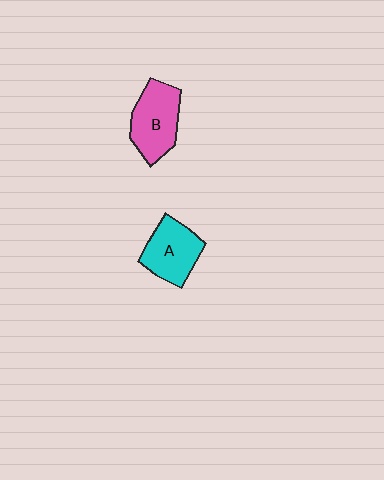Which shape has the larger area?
Shape B (pink).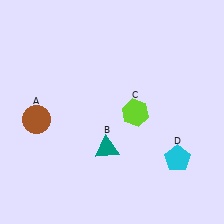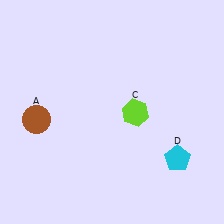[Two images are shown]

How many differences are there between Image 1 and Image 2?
There is 1 difference between the two images.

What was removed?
The teal triangle (B) was removed in Image 2.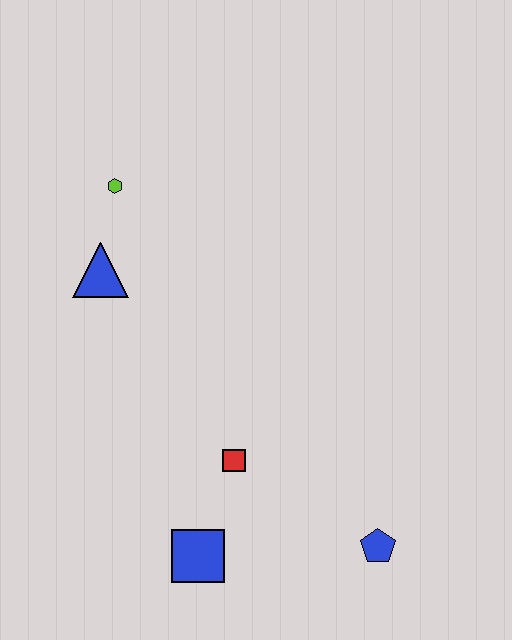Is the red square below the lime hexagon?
Yes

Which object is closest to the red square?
The blue square is closest to the red square.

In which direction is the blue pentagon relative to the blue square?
The blue pentagon is to the right of the blue square.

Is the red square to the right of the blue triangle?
Yes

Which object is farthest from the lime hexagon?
The blue pentagon is farthest from the lime hexagon.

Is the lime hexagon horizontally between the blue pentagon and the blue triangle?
Yes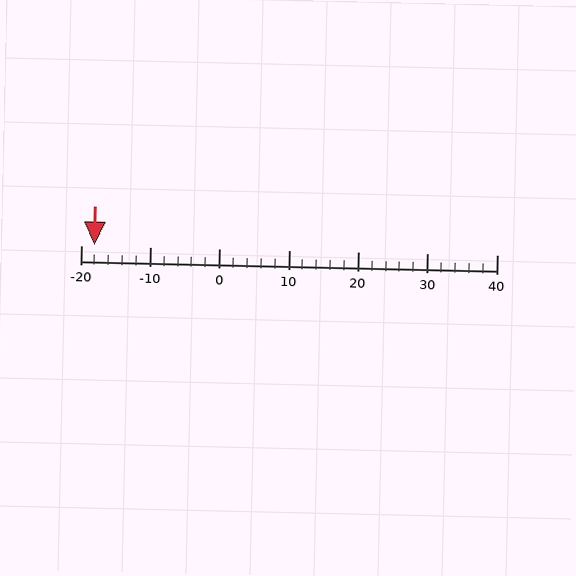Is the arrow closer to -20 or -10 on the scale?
The arrow is closer to -20.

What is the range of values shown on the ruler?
The ruler shows values from -20 to 40.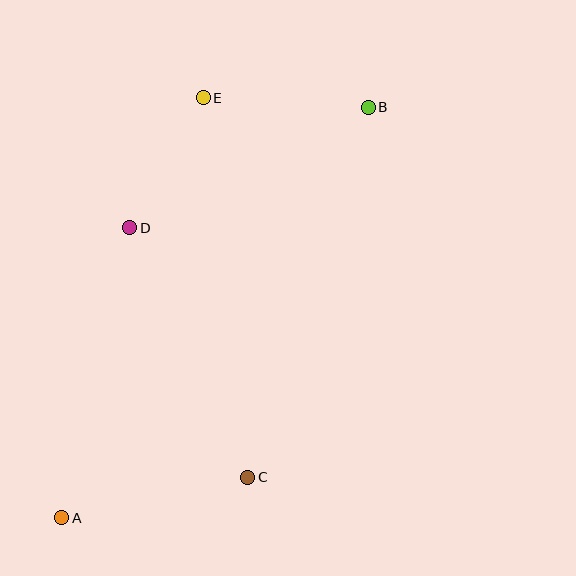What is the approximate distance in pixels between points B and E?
The distance between B and E is approximately 165 pixels.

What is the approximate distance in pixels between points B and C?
The distance between B and C is approximately 389 pixels.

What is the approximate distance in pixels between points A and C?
The distance between A and C is approximately 190 pixels.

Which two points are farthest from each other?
Points A and B are farthest from each other.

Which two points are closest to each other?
Points D and E are closest to each other.